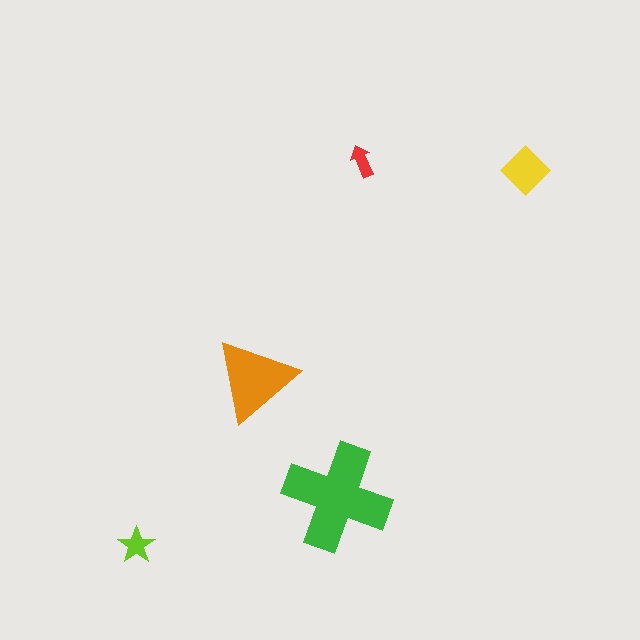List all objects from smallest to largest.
The red arrow, the lime star, the yellow diamond, the orange triangle, the green cross.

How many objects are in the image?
There are 5 objects in the image.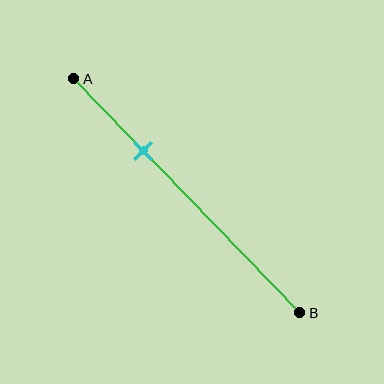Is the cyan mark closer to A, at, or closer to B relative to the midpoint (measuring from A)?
The cyan mark is closer to point A than the midpoint of segment AB.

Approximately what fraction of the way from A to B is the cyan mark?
The cyan mark is approximately 30% of the way from A to B.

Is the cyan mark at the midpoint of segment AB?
No, the mark is at about 30% from A, not at the 50% midpoint.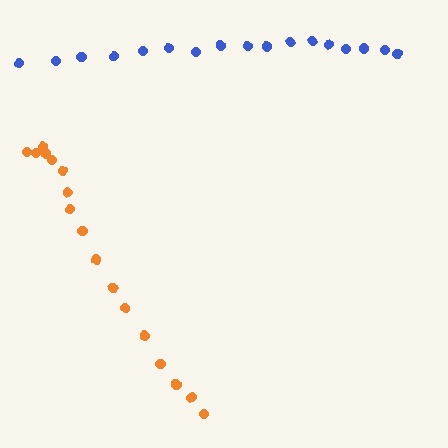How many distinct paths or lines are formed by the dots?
There are 2 distinct paths.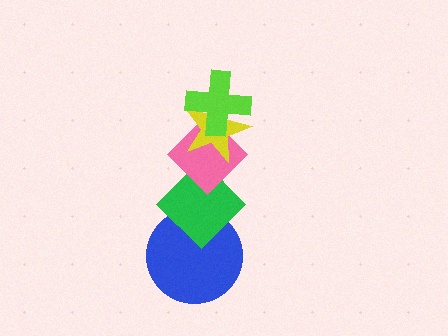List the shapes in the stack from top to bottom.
From top to bottom: the lime cross, the yellow star, the pink diamond, the green diamond, the blue circle.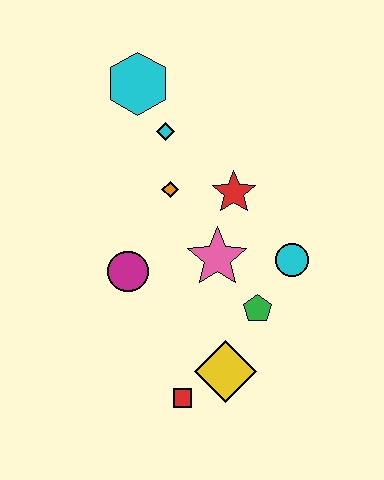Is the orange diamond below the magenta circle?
No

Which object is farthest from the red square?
The cyan hexagon is farthest from the red square.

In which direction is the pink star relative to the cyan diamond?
The pink star is below the cyan diamond.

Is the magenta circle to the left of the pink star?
Yes